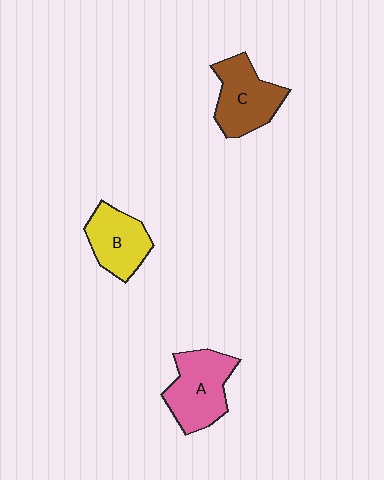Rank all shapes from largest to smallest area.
From largest to smallest: A (pink), C (brown), B (yellow).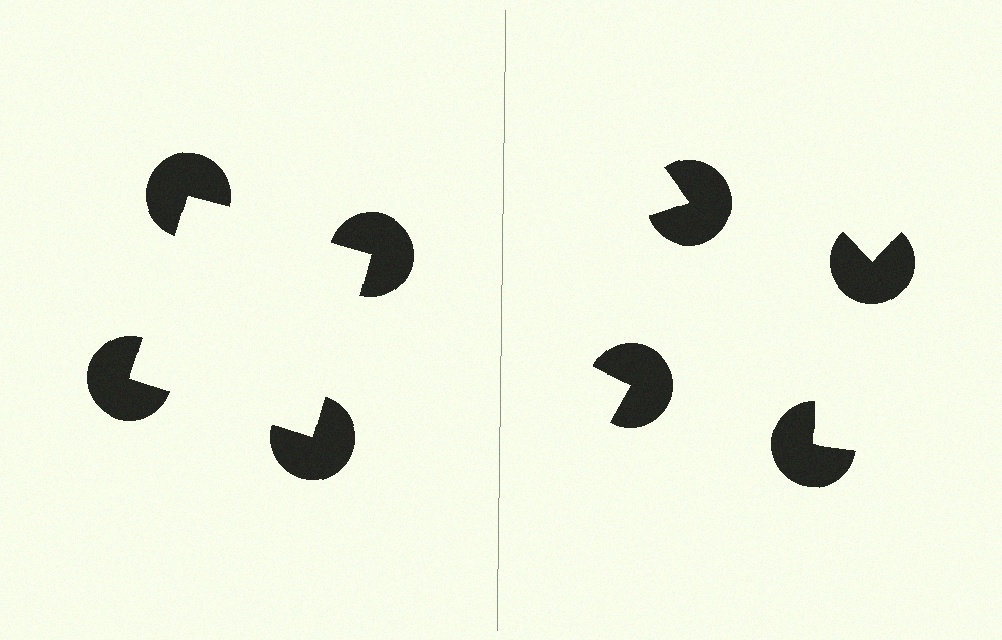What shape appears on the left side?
An illusory square.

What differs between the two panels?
The pac-man discs are positioned identically on both sides; only the wedge orientations differ. On the left they align to a square; on the right they are misaligned.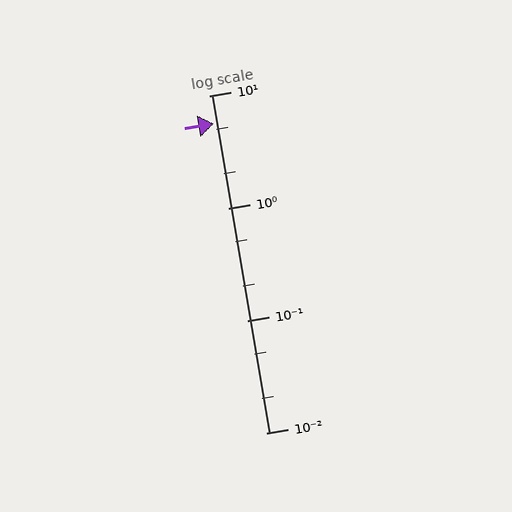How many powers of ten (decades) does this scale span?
The scale spans 3 decades, from 0.01 to 10.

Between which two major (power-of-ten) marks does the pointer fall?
The pointer is between 1 and 10.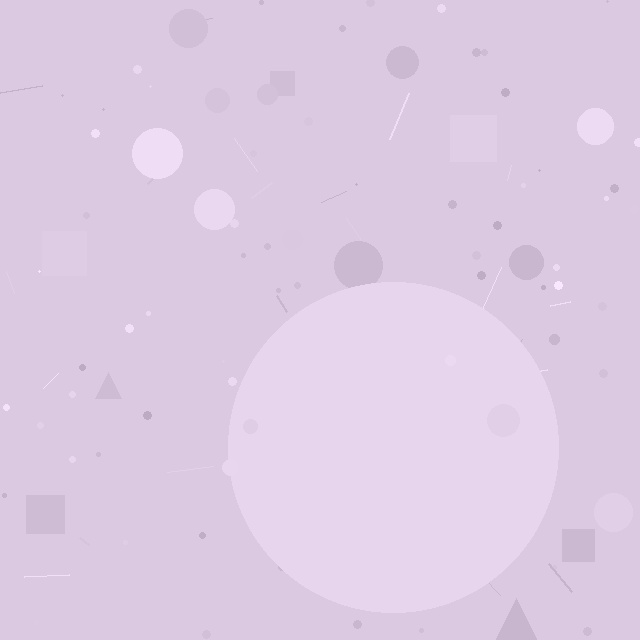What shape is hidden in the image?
A circle is hidden in the image.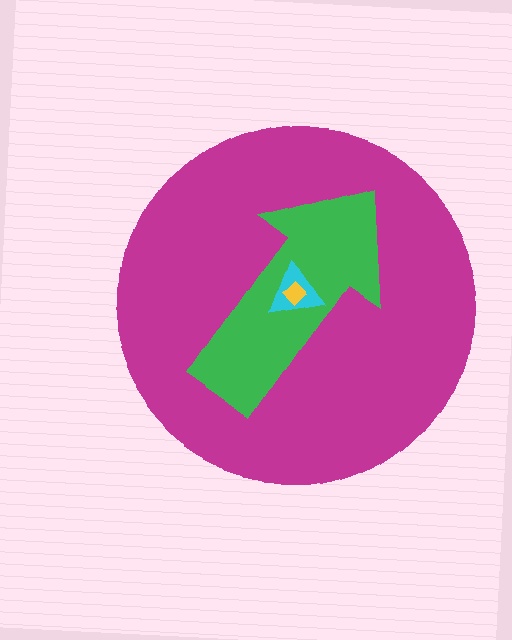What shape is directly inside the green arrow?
The cyan triangle.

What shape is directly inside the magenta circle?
The green arrow.